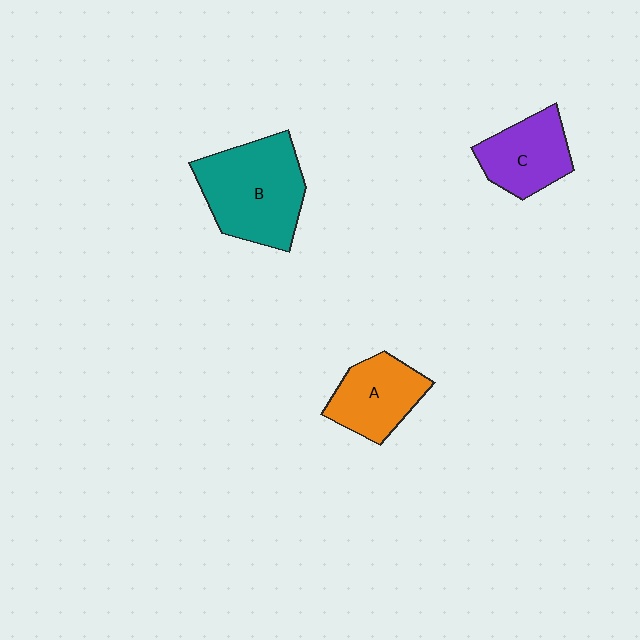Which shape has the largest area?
Shape B (teal).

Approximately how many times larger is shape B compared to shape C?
Approximately 1.6 times.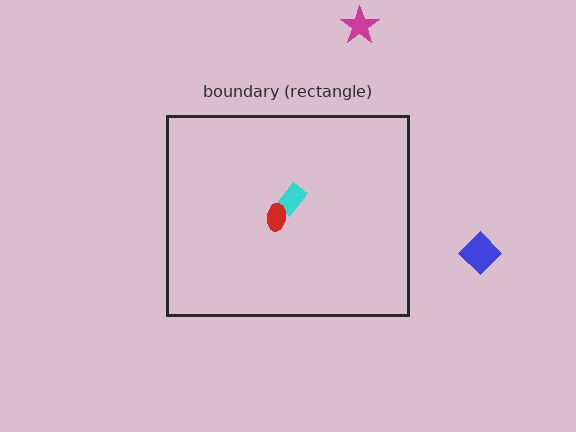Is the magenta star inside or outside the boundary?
Outside.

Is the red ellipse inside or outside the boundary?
Inside.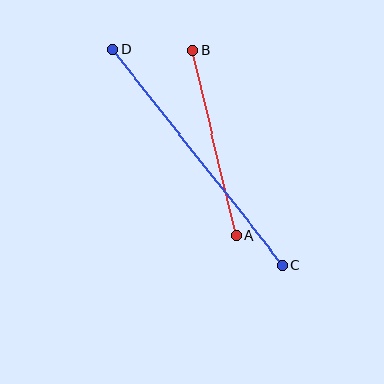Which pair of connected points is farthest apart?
Points C and D are farthest apart.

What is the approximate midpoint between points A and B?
The midpoint is at approximately (214, 143) pixels.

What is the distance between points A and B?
The distance is approximately 190 pixels.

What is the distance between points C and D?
The distance is approximately 274 pixels.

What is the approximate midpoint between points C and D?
The midpoint is at approximately (198, 157) pixels.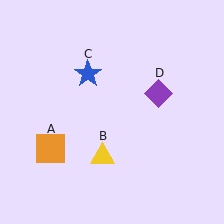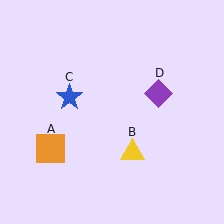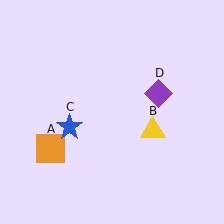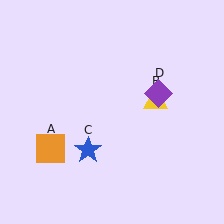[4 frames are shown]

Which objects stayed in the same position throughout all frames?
Orange square (object A) and purple diamond (object D) remained stationary.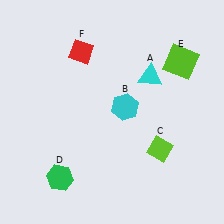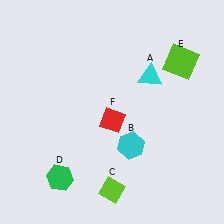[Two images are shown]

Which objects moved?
The objects that moved are: the cyan hexagon (B), the lime diamond (C), the red diamond (F).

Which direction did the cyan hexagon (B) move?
The cyan hexagon (B) moved down.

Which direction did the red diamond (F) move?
The red diamond (F) moved down.